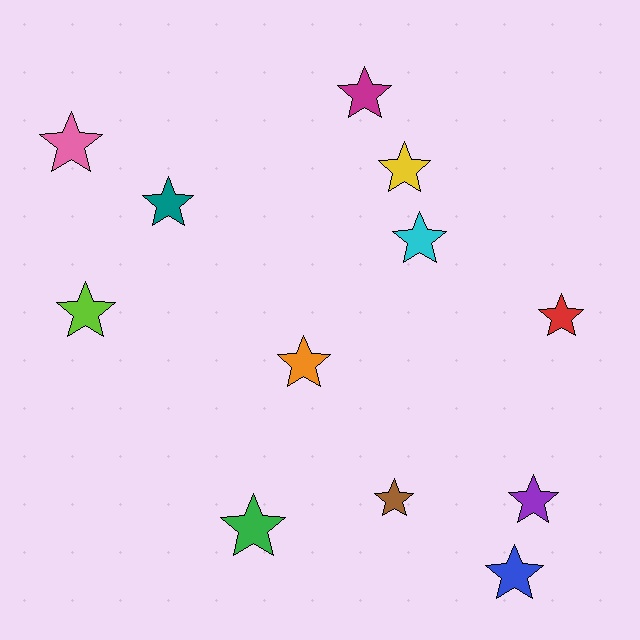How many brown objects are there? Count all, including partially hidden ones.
There is 1 brown object.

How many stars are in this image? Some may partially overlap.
There are 12 stars.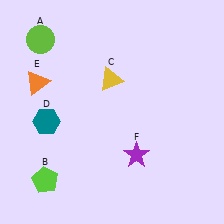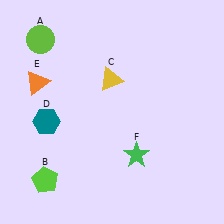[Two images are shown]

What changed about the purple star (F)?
In Image 1, F is purple. In Image 2, it changed to green.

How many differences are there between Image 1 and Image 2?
There is 1 difference between the two images.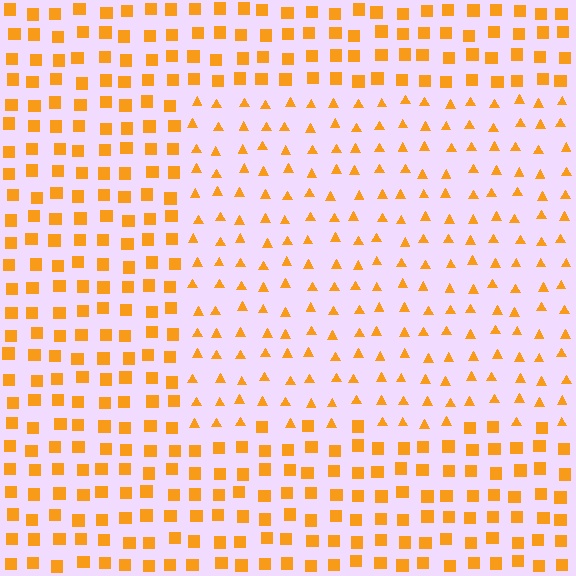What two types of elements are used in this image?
The image uses triangles inside the rectangle region and squares outside it.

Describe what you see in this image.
The image is filled with small orange elements arranged in a uniform grid. A rectangle-shaped region contains triangles, while the surrounding area contains squares. The boundary is defined purely by the change in element shape.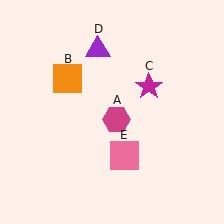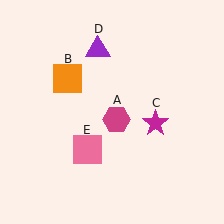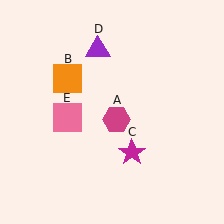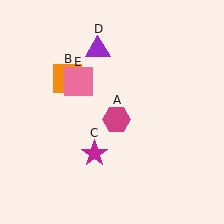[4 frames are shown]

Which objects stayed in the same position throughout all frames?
Magenta hexagon (object A) and orange square (object B) and purple triangle (object D) remained stationary.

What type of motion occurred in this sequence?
The magenta star (object C), pink square (object E) rotated clockwise around the center of the scene.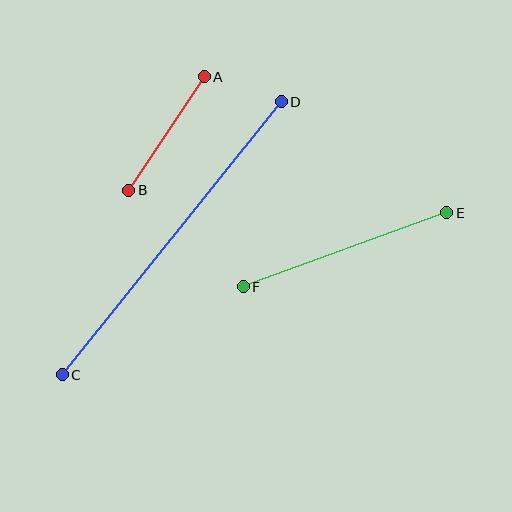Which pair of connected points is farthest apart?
Points C and D are farthest apart.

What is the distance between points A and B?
The distance is approximately 137 pixels.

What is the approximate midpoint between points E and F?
The midpoint is at approximately (345, 250) pixels.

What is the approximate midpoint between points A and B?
The midpoint is at approximately (166, 133) pixels.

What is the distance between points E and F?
The distance is approximately 216 pixels.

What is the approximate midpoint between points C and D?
The midpoint is at approximately (172, 238) pixels.